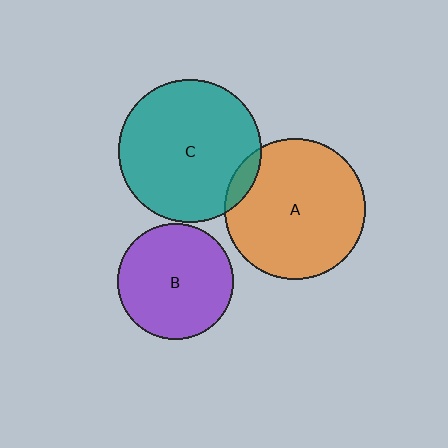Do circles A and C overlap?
Yes.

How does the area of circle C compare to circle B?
Approximately 1.5 times.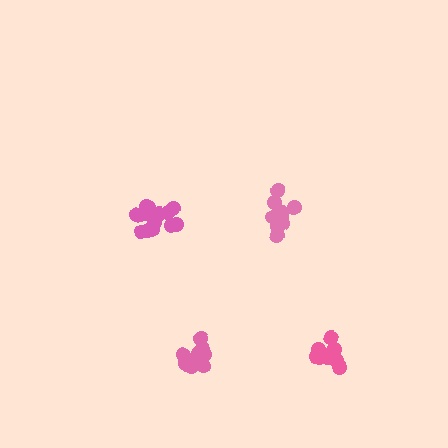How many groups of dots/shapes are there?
There are 4 groups.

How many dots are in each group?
Group 1: 15 dots, Group 2: 11 dots, Group 3: 10 dots, Group 4: 14 dots (50 total).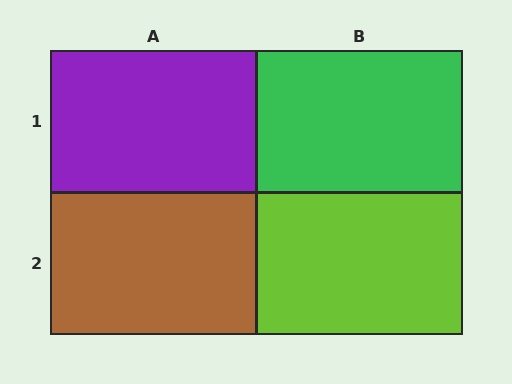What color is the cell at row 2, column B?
Lime.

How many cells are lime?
1 cell is lime.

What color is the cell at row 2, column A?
Brown.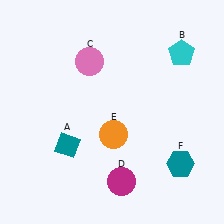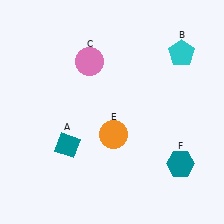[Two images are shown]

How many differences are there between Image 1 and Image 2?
There is 1 difference between the two images.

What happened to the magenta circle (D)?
The magenta circle (D) was removed in Image 2. It was in the bottom-right area of Image 1.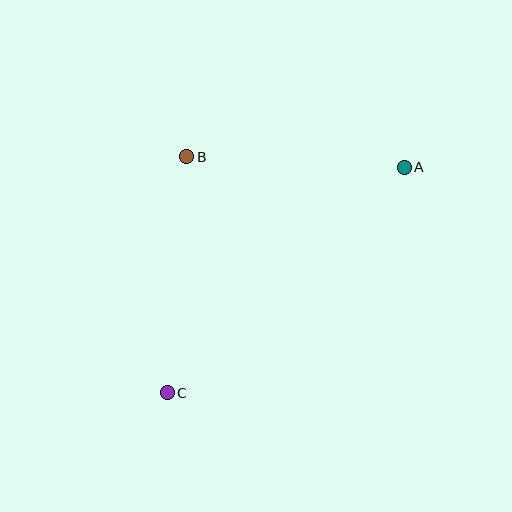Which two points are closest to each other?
Points A and B are closest to each other.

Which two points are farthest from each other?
Points A and C are farthest from each other.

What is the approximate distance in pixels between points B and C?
The distance between B and C is approximately 237 pixels.